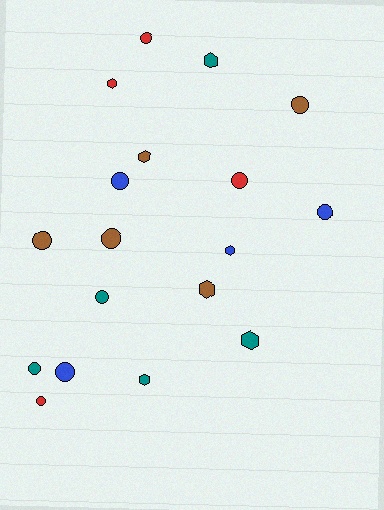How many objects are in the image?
There are 18 objects.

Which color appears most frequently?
Teal, with 5 objects.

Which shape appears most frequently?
Circle, with 11 objects.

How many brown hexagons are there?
There are 2 brown hexagons.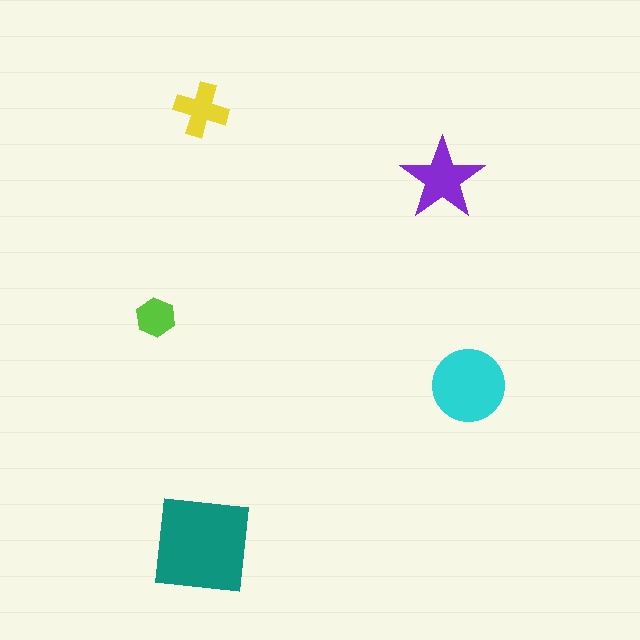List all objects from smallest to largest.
The lime hexagon, the yellow cross, the purple star, the cyan circle, the teal square.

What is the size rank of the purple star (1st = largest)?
3rd.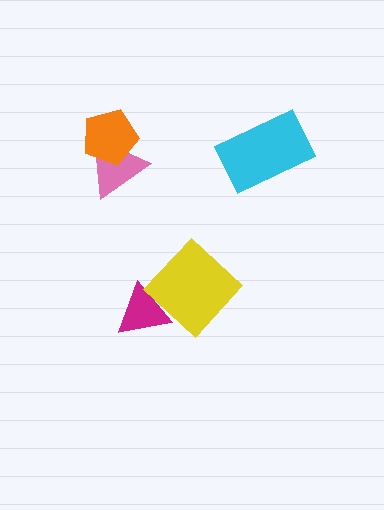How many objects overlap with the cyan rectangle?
0 objects overlap with the cyan rectangle.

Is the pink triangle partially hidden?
Yes, it is partially covered by another shape.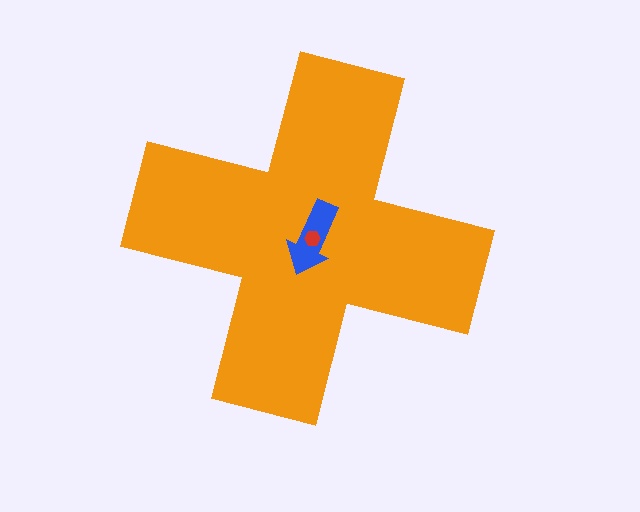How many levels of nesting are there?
3.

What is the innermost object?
The red hexagon.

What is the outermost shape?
The orange cross.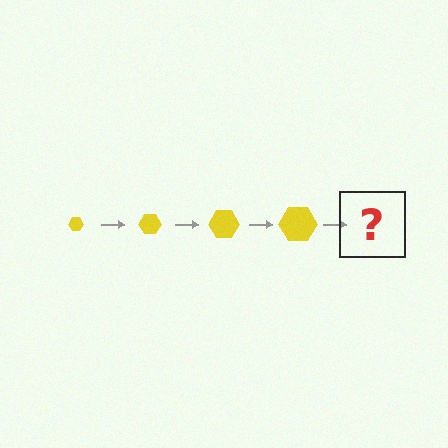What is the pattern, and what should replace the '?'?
The pattern is that the hexagon gets progressively larger each step. The '?' should be a yellow hexagon, larger than the previous one.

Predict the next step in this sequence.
The next step is a yellow hexagon, larger than the previous one.